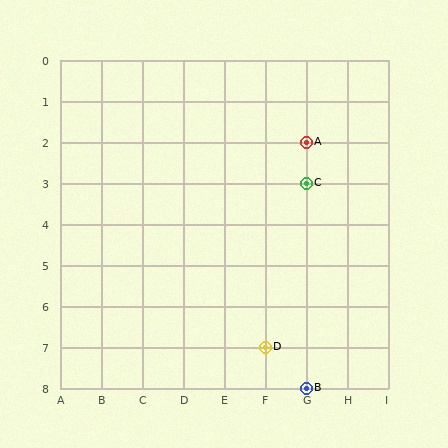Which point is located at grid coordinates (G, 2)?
Point A is at (G, 2).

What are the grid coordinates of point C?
Point C is at grid coordinates (G, 3).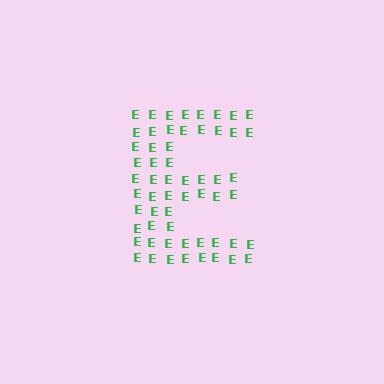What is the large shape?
The large shape is the letter E.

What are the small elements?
The small elements are letter E's.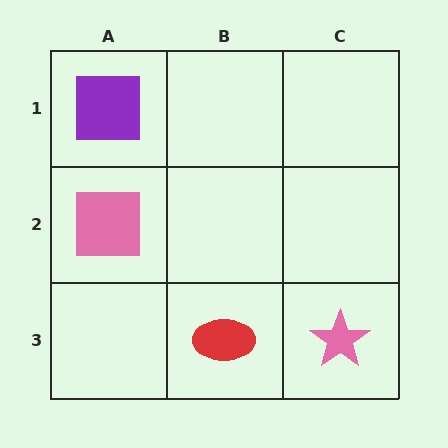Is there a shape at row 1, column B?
No, that cell is empty.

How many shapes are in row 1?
1 shape.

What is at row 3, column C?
A pink star.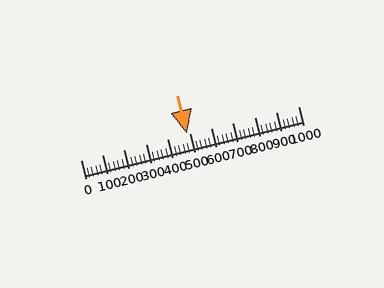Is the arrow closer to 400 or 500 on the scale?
The arrow is closer to 500.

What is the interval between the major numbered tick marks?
The major tick marks are spaced 100 units apart.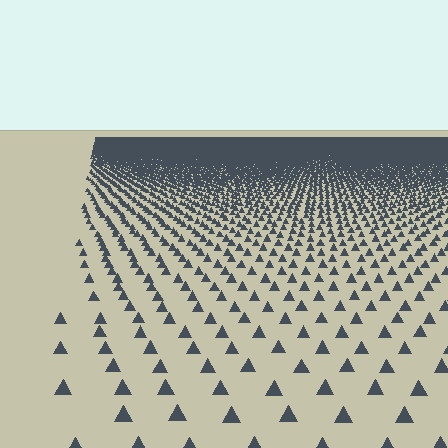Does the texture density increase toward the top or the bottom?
Density increases toward the top.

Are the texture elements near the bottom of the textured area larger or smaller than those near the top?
Larger. Near the bottom, elements are closer to the viewer and appear at a bigger on-screen size.